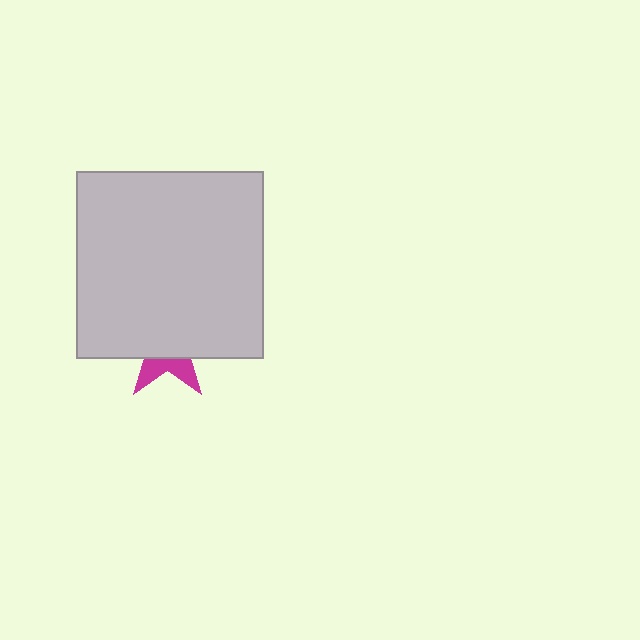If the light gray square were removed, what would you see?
You would see the complete magenta star.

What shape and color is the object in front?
The object in front is a light gray square.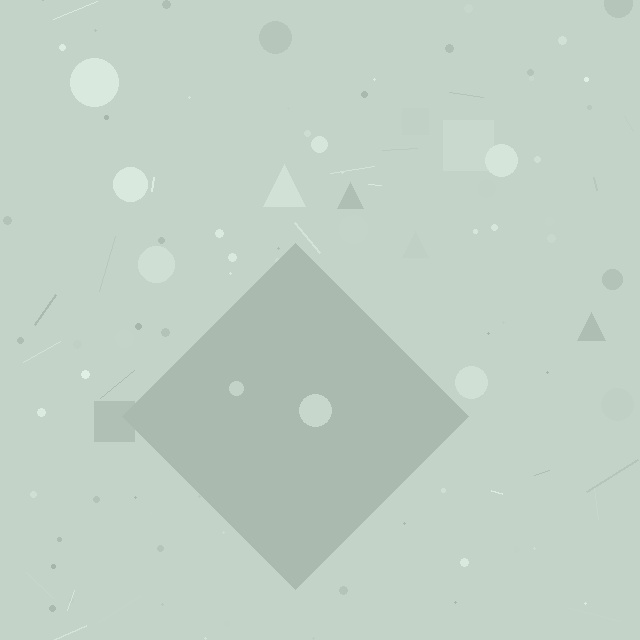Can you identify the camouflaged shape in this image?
The camouflaged shape is a diamond.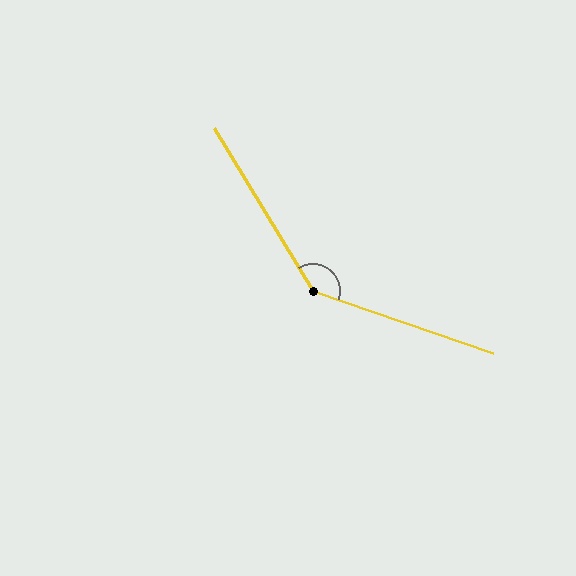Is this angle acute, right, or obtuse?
It is obtuse.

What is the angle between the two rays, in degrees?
Approximately 140 degrees.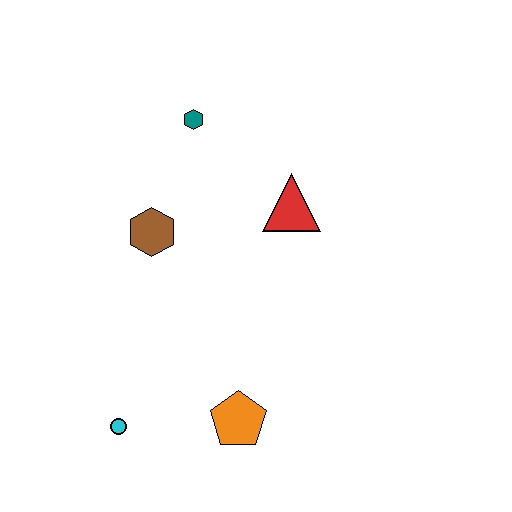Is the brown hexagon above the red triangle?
No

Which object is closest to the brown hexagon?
The teal hexagon is closest to the brown hexagon.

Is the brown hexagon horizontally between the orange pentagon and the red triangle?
No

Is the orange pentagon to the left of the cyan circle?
No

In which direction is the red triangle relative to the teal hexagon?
The red triangle is to the right of the teal hexagon.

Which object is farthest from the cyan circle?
The teal hexagon is farthest from the cyan circle.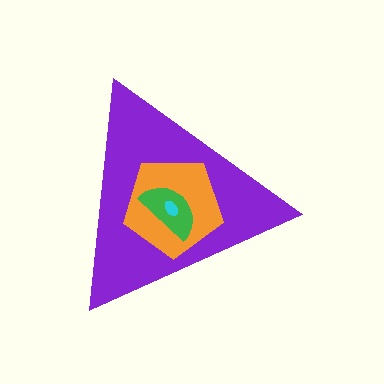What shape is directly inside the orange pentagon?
The green semicircle.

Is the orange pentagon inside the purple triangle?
Yes.